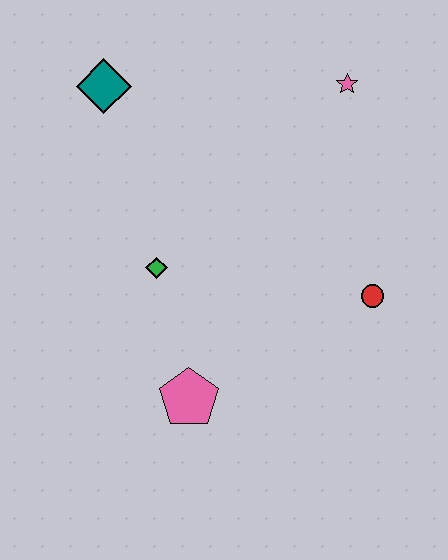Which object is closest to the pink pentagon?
The green diamond is closest to the pink pentagon.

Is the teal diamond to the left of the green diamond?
Yes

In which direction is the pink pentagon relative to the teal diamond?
The pink pentagon is below the teal diamond.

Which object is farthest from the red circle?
The teal diamond is farthest from the red circle.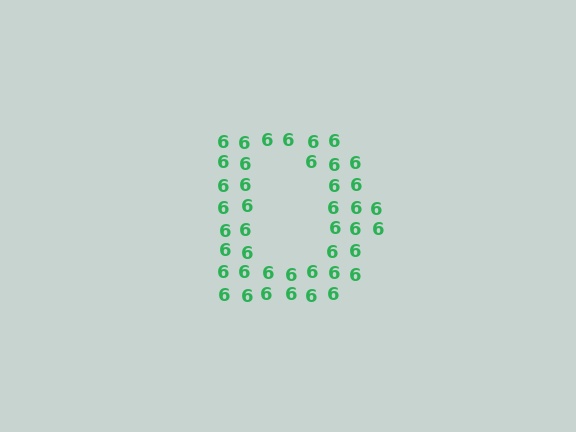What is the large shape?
The large shape is the letter D.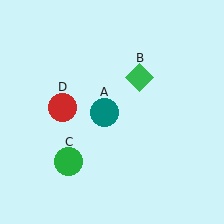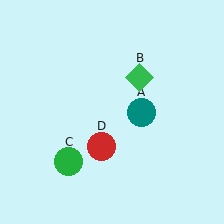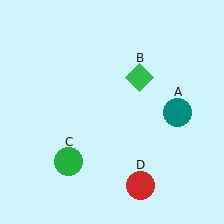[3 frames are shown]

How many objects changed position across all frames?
2 objects changed position: teal circle (object A), red circle (object D).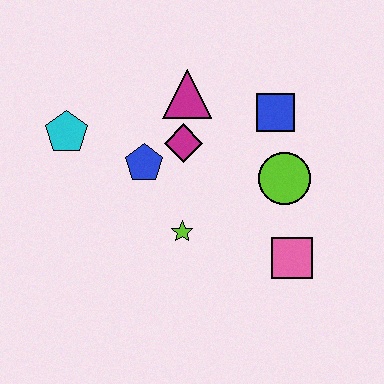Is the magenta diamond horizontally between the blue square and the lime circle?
No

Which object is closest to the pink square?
The lime circle is closest to the pink square.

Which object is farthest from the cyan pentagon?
The pink square is farthest from the cyan pentagon.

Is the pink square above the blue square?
No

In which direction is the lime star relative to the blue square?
The lime star is below the blue square.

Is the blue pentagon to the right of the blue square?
No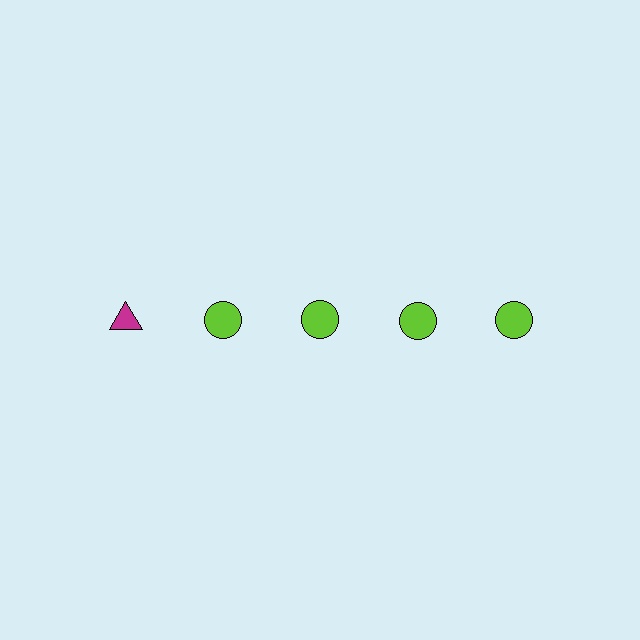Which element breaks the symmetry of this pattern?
The magenta triangle in the top row, leftmost column breaks the symmetry. All other shapes are lime circles.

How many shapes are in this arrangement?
There are 5 shapes arranged in a grid pattern.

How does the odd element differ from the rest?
It differs in both color (magenta instead of lime) and shape (triangle instead of circle).